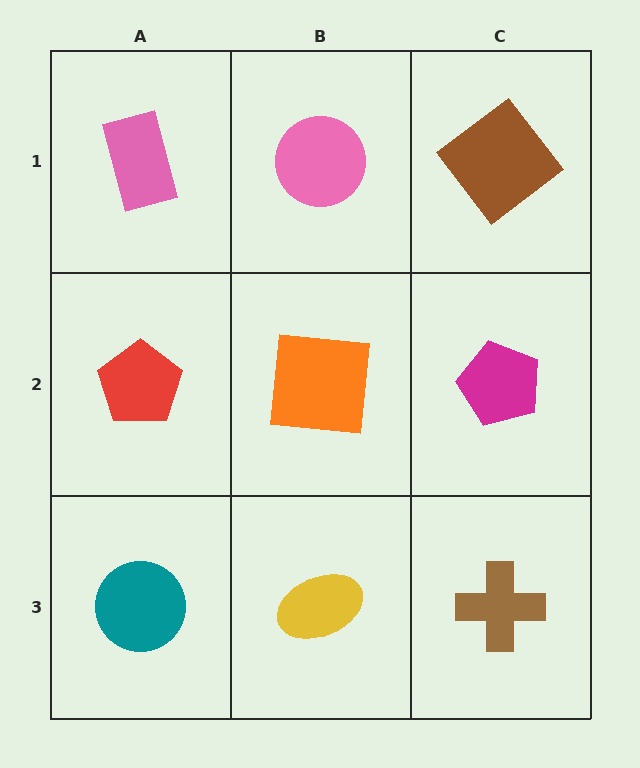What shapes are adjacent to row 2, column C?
A brown diamond (row 1, column C), a brown cross (row 3, column C), an orange square (row 2, column B).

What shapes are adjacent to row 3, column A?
A red pentagon (row 2, column A), a yellow ellipse (row 3, column B).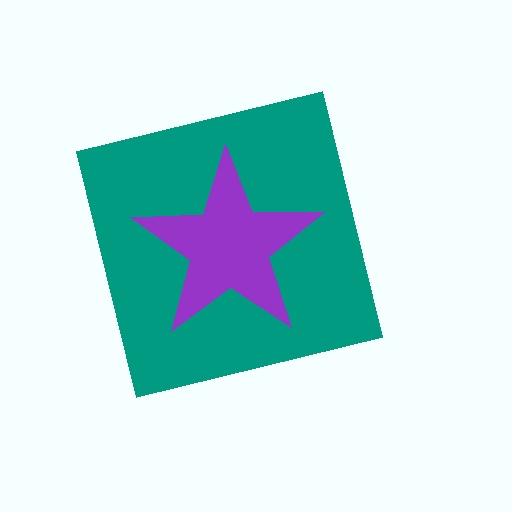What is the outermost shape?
The teal square.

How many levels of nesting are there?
2.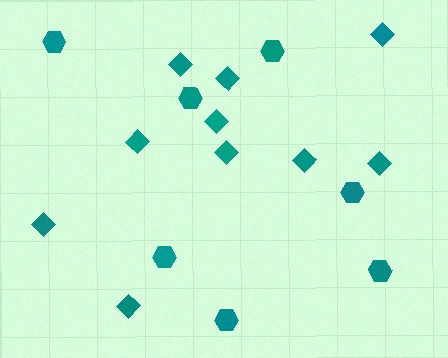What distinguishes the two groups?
There are 2 groups: one group of hexagons (7) and one group of diamonds (10).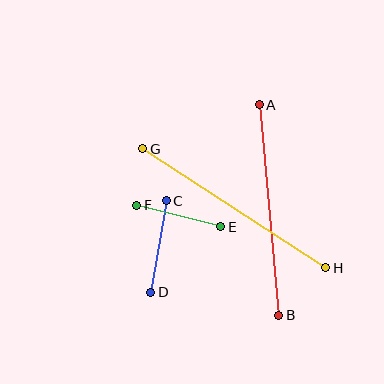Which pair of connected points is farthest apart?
Points G and H are farthest apart.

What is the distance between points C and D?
The distance is approximately 93 pixels.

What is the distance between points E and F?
The distance is approximately 86 pixels.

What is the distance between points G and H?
The distance is approximately 218 pixels.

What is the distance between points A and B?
The distance is approximately 211 pixels.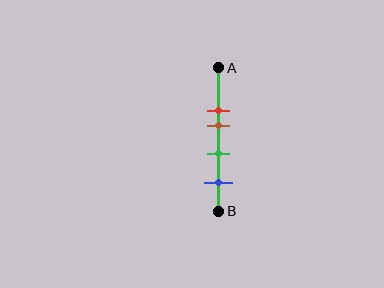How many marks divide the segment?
There are 4 marks dividing the segment.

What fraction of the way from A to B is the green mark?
The green mark is approximately 60% (0.6) of the way from A to B.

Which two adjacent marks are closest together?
The red and brown marks are the closest adjacent pair.